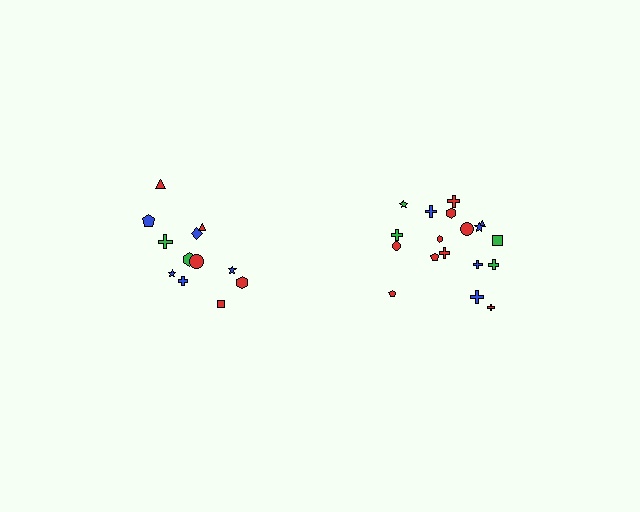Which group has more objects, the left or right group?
The right group.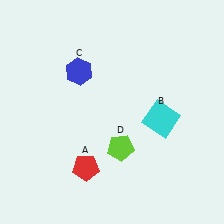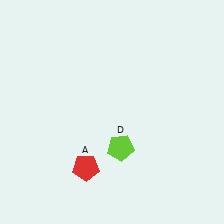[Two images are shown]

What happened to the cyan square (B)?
The cyan square (B) was removed in Image 2. It was in the bottom-right area of Image 1.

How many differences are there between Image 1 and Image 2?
There are 2 differences between the two images.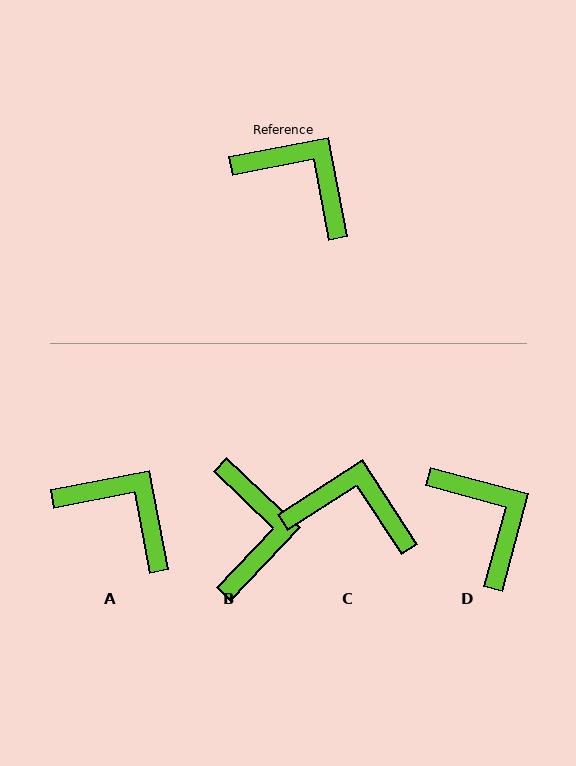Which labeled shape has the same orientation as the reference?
A.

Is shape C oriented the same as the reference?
No, it is off by about 22 degrees.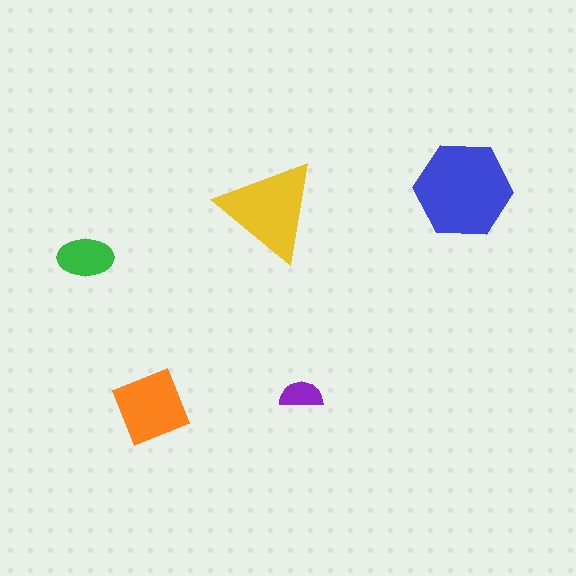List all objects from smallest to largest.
The purple semicircle, the green ellipse, the orange diamond, the yellow triangle, the blue hexagon.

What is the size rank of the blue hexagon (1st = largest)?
1st.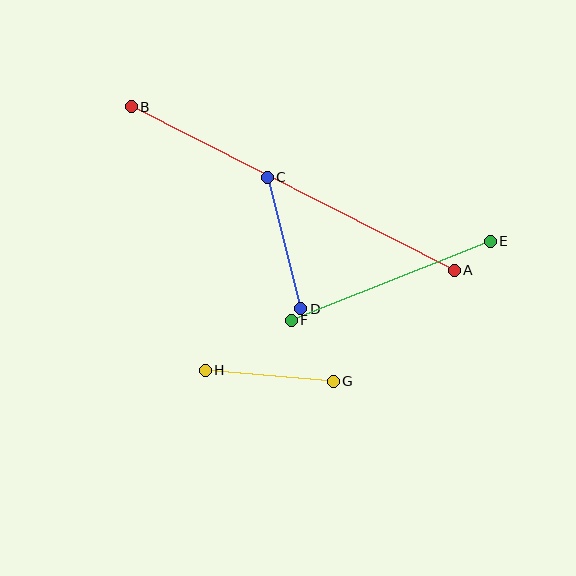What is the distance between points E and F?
The distance is approximately 214 pixels.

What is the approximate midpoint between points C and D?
The midpoint is at approximately (284, 243) pixels.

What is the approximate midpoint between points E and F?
The midpoint is at approximately (391, 281) pixels.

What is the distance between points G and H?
The distance is approximately 129 pixels.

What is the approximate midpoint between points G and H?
The midpoint is at approximately (269, 376) pixels.